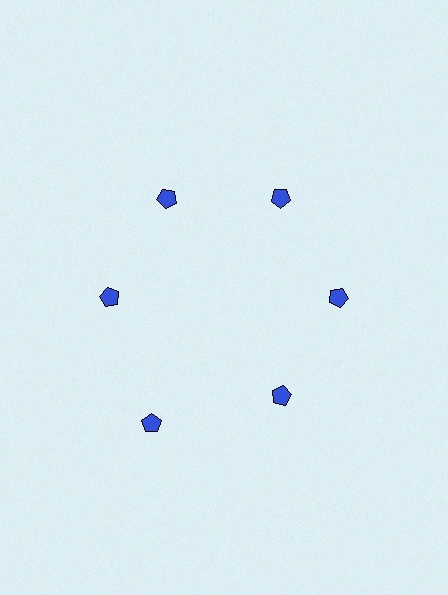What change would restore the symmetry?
The symmetry would be restored by moving it inward, back onto the ring so that all 6 pentagons sit at equal angles and equal distance from the center.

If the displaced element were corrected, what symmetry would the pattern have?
It would have 6-fold rotational symmetry — the pattern would map onto itself every 60 degrees.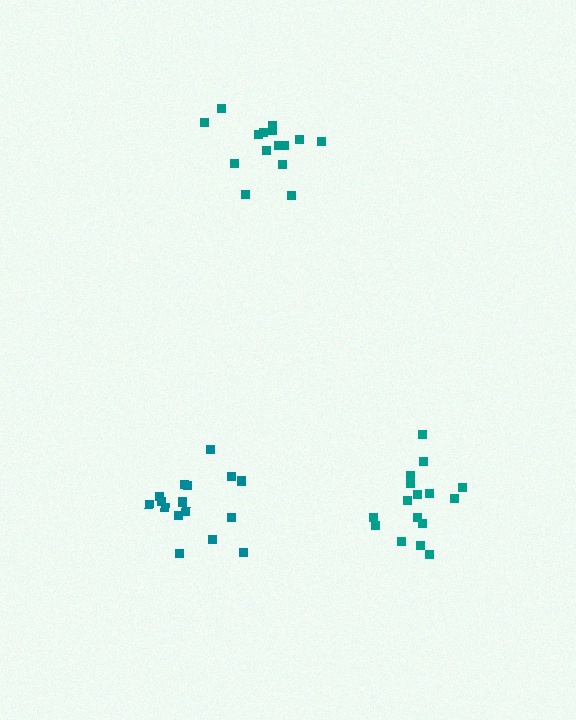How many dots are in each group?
Group 1: 16 dots, Group 2: 15 dots, Group 3: 16 dots (47 total).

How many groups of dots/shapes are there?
There are 3 groups.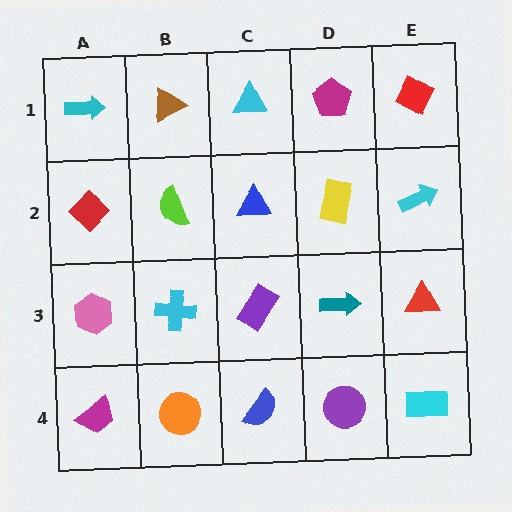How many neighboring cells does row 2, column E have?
3.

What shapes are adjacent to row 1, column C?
A blue triangle (row 2, column C), a brown triangle (row 1, column B), a magenta pentagon (row 1, column D).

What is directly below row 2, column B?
A cyan cross.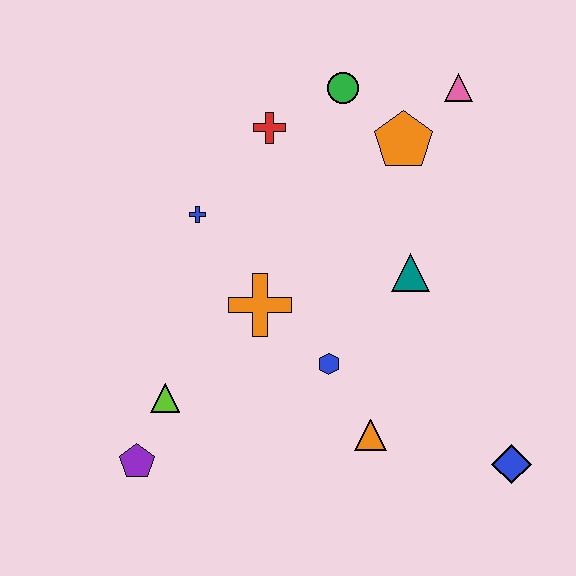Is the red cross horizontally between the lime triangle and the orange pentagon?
Yes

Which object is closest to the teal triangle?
The blue hexagon is closest to the teal triangle.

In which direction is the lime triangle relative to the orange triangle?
The lime triangle is to the left of the orange triangle.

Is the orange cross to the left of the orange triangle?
Yes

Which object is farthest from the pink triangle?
The purple pentagon is farthest from the pink triangle.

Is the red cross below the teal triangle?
No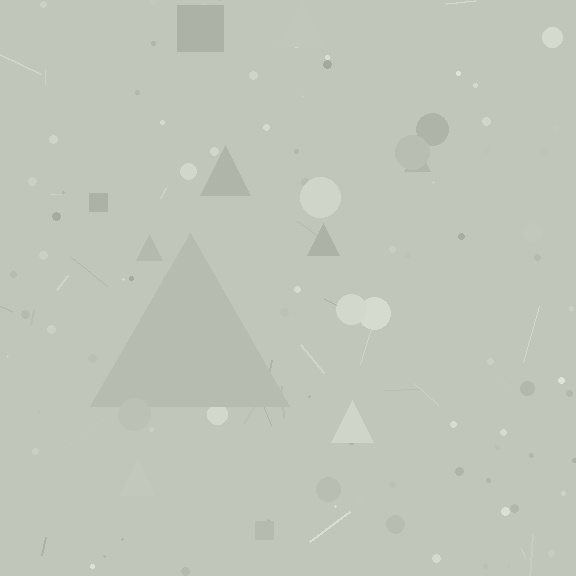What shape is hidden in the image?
A triangle is hidden in the image.